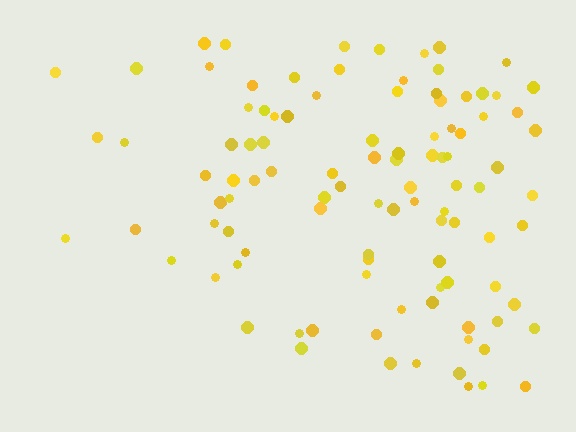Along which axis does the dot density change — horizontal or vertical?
Horizontal.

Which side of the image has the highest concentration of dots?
The right.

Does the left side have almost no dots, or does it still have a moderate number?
Still a moderate number, just noticeably fewer than the right.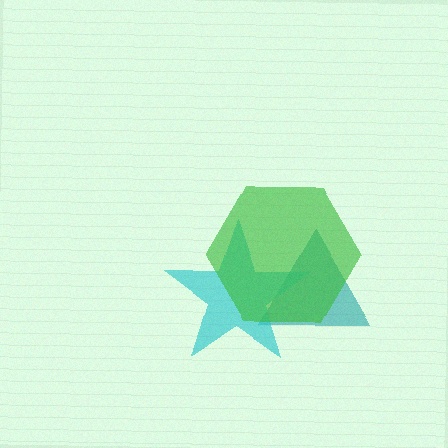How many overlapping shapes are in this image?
There are 3 overlapping shapes in the image.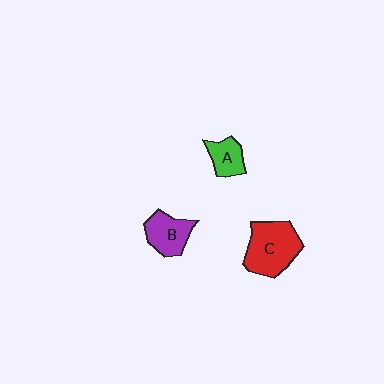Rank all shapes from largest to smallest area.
From largest to smallest: C (red), B (purple), A (green).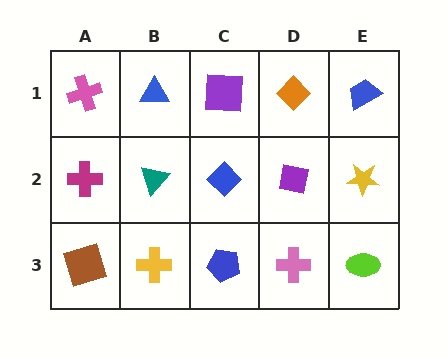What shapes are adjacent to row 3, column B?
A teal triangle (row 2, column B), a brown square (row 3, column A), a blue pentagon (row 3, column C).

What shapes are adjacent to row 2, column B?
A blue triangle (row 1, column B), a yellow cross (row 3, column B), a magenta cross (row 2, column A), a blue diamond (row 2, column C).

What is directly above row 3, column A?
A magenta cross.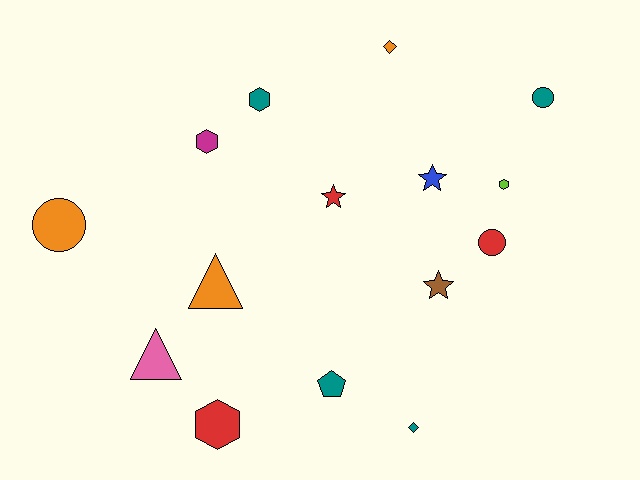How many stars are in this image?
There are 3 stars.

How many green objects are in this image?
There are no green objects.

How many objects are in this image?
There are 15 objects.